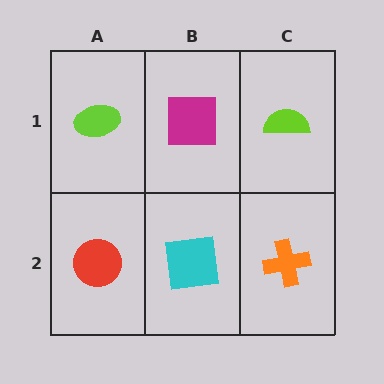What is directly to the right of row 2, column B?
An orange cross.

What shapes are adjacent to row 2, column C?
A lime semicircle (row 1, column C), a cyan square (row 2, column B).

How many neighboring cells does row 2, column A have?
2.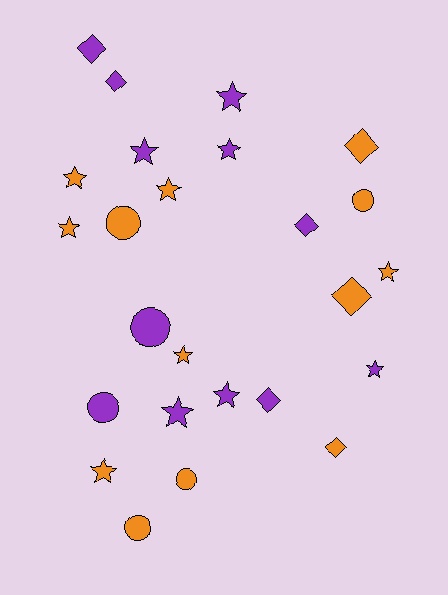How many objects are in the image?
There are 25 objects.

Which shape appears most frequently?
Star, with 12 objects.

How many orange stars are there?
There are 6 orange stars.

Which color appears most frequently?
Orange, with 13 objects.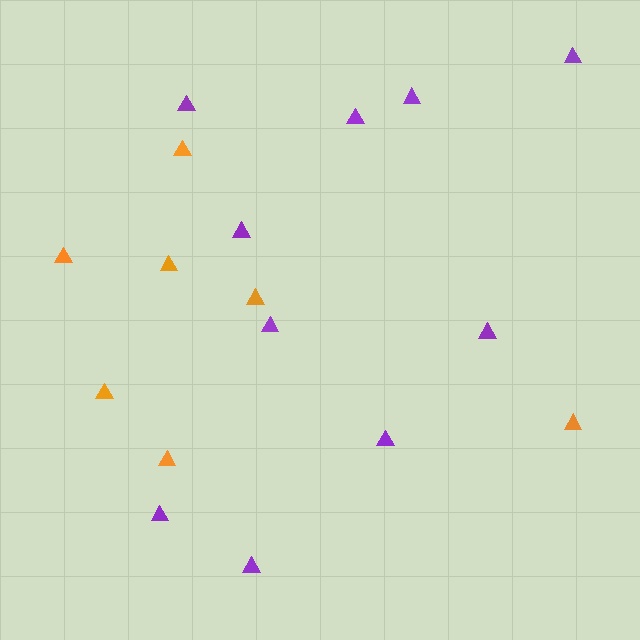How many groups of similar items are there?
There are 2 groups: one group of purple triangles (10) and one group of orange triangles (7).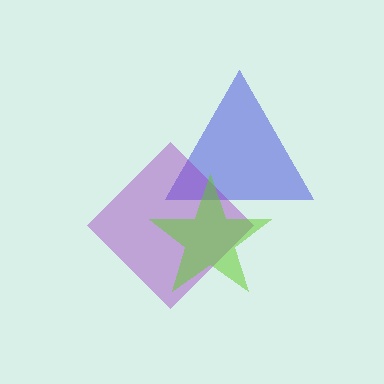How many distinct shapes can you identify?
There are 3 distinct shapes: a blue triangle, a purple diamond, a lime star.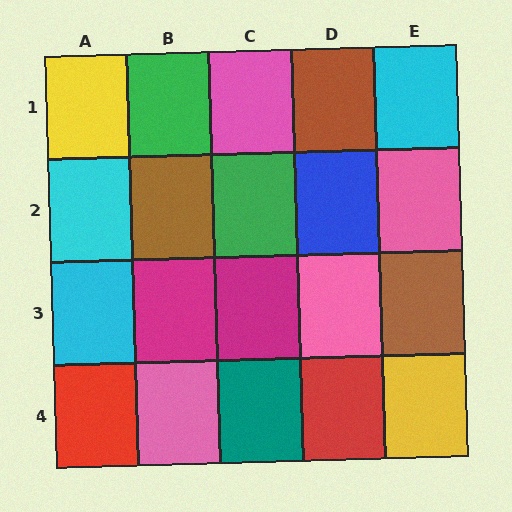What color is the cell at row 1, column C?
Pink.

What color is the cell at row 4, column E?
Yellow.